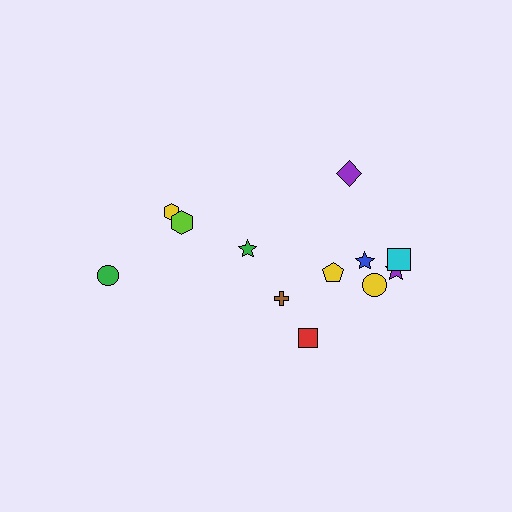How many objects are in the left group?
There are 4 objects.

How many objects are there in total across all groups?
There are 12 objects.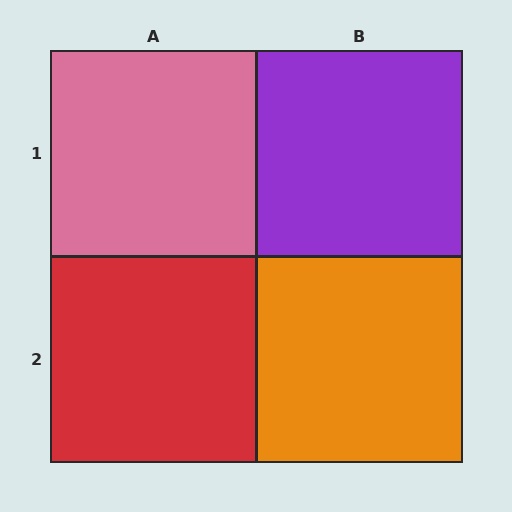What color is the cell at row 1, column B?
Purple.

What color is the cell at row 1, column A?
Pink.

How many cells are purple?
1 cell is purple.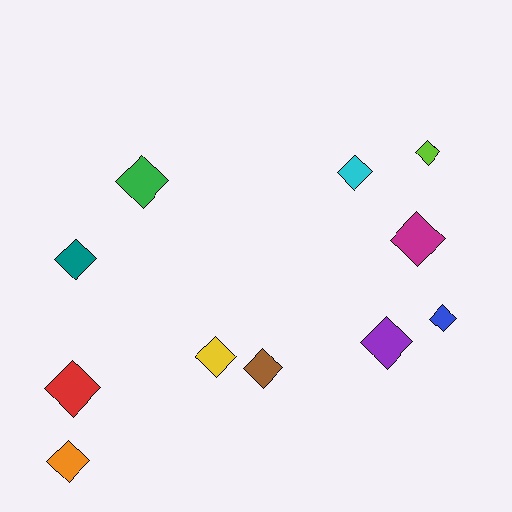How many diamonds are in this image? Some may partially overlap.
There are 11 diamonds.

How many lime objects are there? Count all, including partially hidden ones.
There is 1 lime object.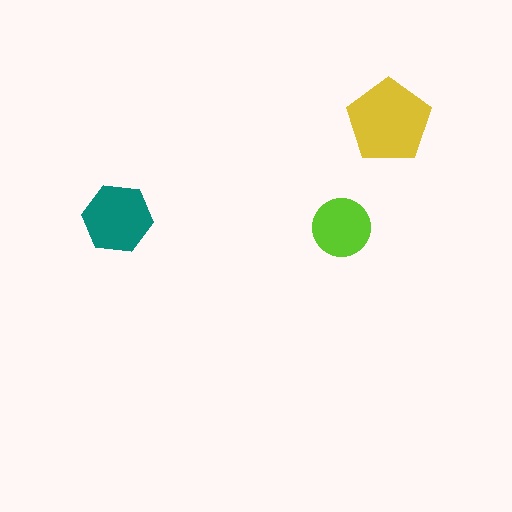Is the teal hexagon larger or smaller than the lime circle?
Larger.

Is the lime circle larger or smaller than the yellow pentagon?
Smaller.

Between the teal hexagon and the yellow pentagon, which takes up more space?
The yellow pentagon.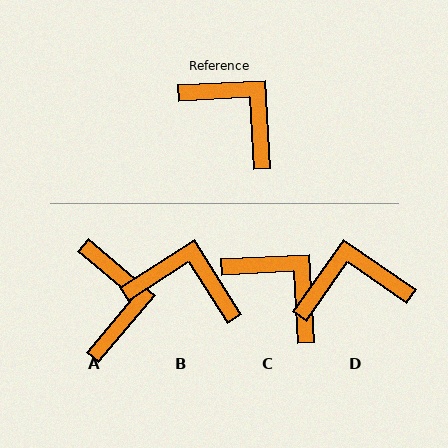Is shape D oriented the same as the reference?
No, it is off by about 52 degrees.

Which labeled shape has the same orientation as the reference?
C.